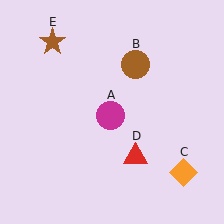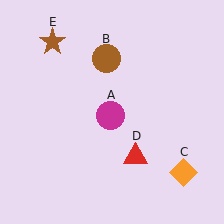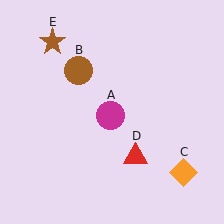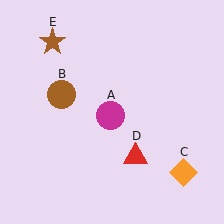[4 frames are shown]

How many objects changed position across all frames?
1 object changed position: brown circle (object B).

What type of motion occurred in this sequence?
The brown circle (object B) rotated counterclockwise around the center of the scene.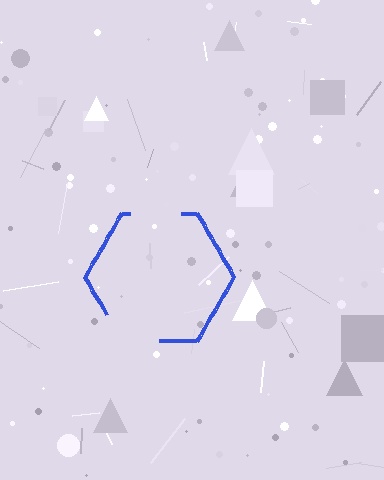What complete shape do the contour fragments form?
The contour fragments form a hexagon.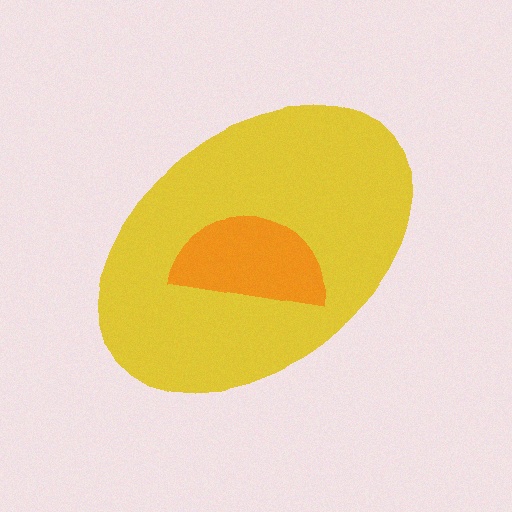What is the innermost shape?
The orange semicircle.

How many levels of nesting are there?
2.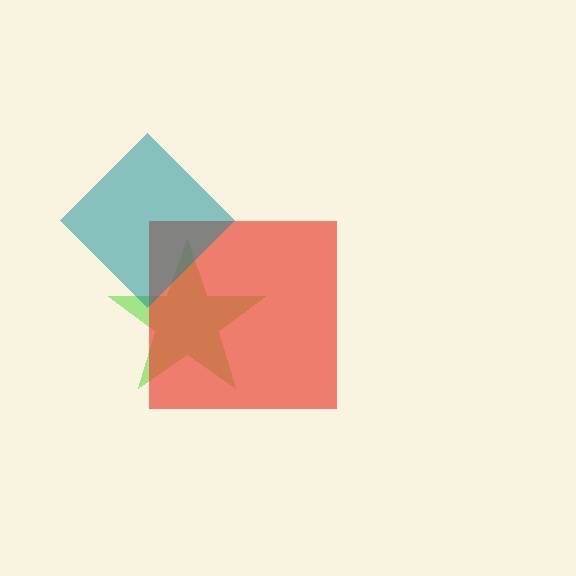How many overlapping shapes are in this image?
There are 3 overlapping shapes in the image.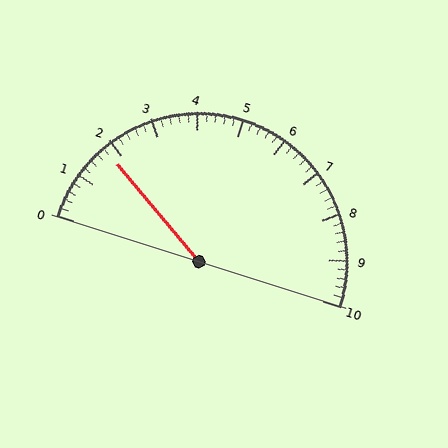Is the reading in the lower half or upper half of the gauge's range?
The reading is in the lower half of the range (0 to 10).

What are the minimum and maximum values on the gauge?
The gauge ranges from 0 to 10.